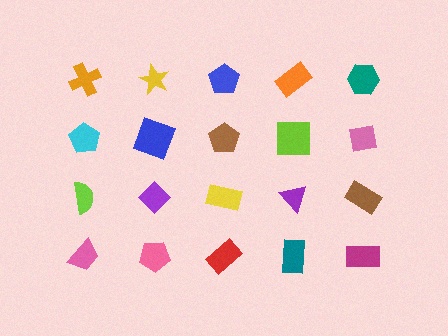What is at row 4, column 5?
A magenta rectangle.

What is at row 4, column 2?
A pink pentagon.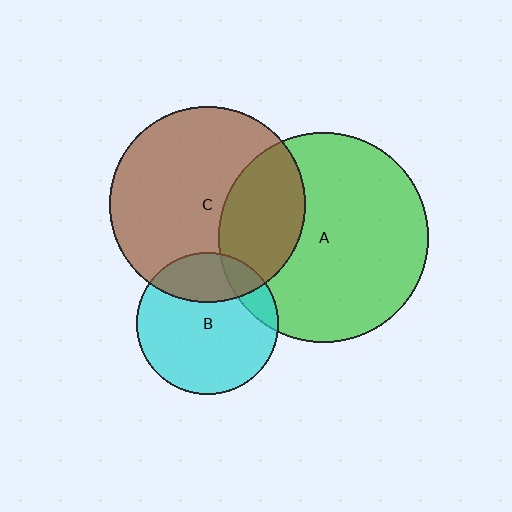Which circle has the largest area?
Circle A (green).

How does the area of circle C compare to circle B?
Approximately 1.9 times.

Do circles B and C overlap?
Yes.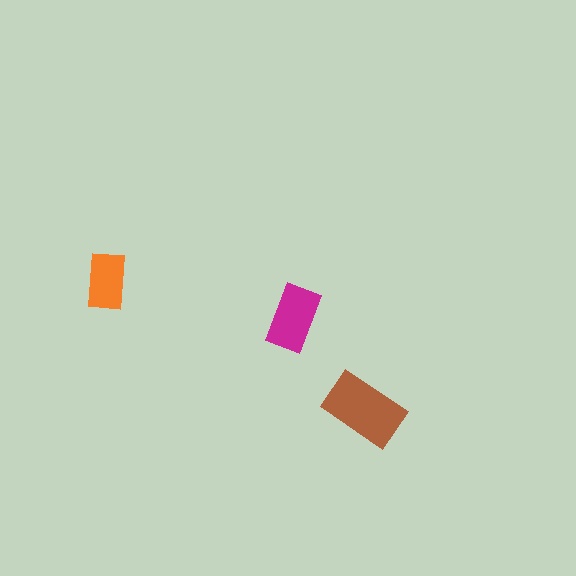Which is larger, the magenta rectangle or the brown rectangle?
The brown one.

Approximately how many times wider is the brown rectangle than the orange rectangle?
About 1.5 times wider.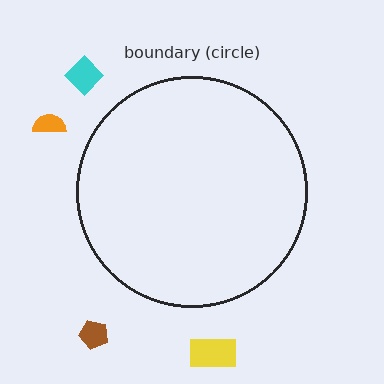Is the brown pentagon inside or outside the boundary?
Outside.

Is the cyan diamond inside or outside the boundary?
Outside.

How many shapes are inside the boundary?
0 inside, 4 outside.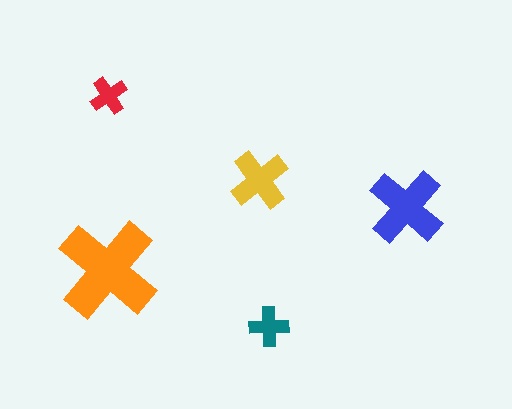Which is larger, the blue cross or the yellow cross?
The blue one.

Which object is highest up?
The red cross is topmost.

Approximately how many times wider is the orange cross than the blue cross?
About 1.5 times wider.